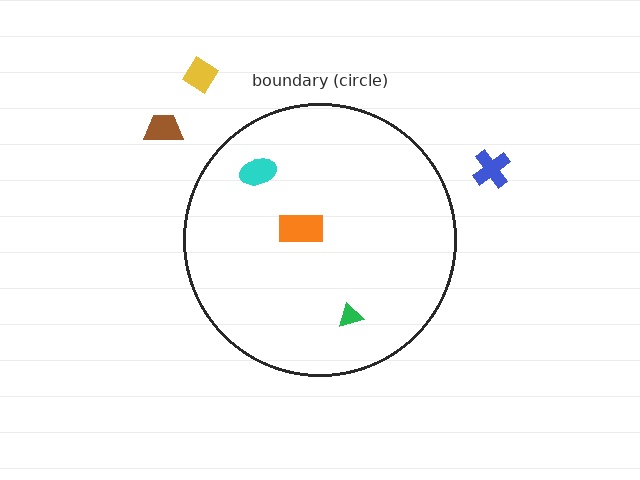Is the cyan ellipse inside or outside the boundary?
Inside.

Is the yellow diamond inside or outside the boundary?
Outside.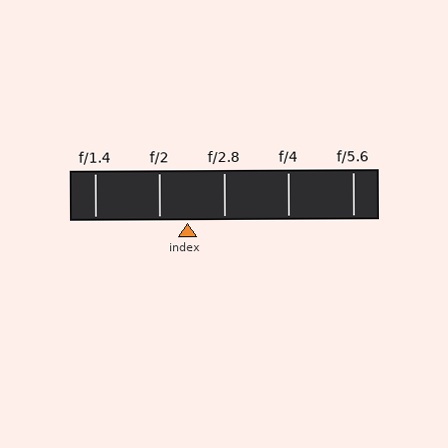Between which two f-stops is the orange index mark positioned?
The index mark is between f/2 and f/2.8.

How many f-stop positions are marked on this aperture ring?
There are 5 f-stop positions marked.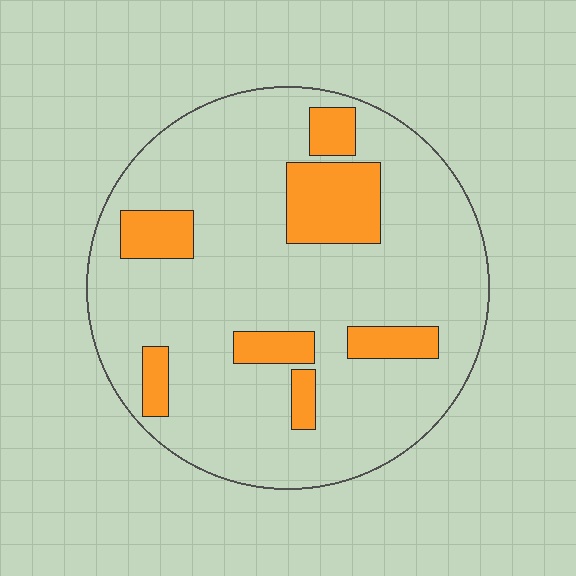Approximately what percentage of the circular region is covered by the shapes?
Approximately 20%.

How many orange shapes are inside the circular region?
7.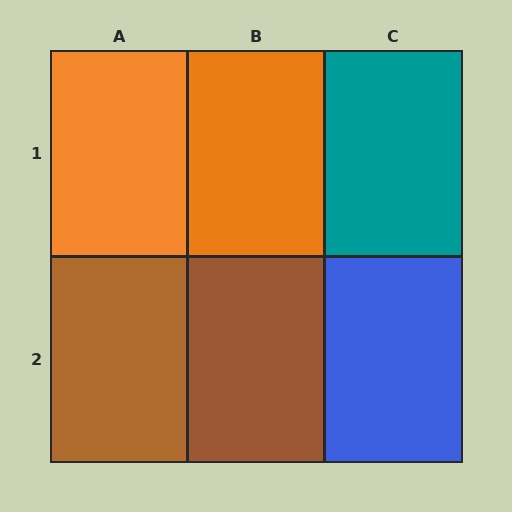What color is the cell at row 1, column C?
Teal.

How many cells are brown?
2 cells are brown.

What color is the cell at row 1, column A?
Orange.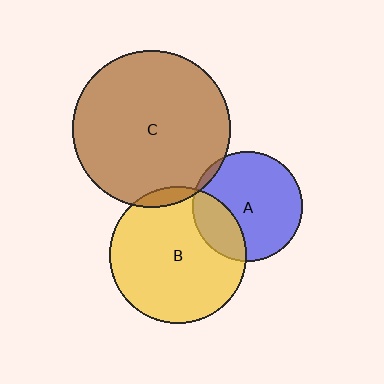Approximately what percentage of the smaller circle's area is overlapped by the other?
Approximately 25%.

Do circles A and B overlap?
Yes.